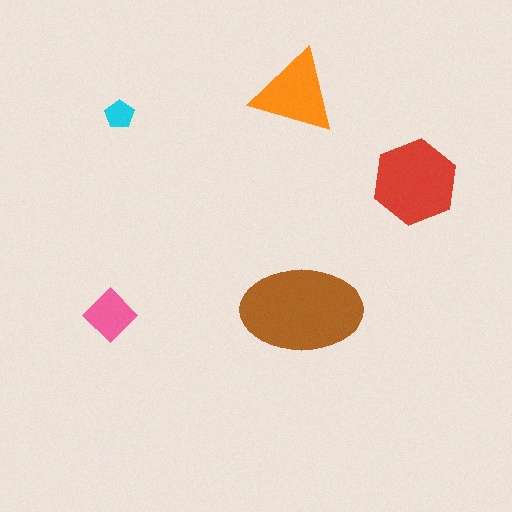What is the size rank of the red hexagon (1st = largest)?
2nd.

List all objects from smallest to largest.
The cyan pentagon, the pink diamond, the orange triangle, the red hexagon, the brown ellipse.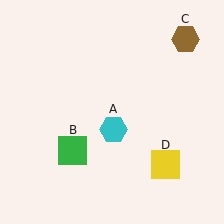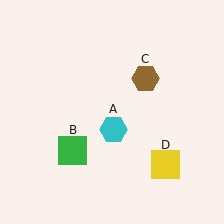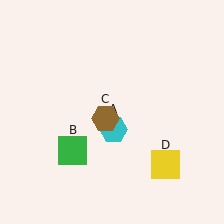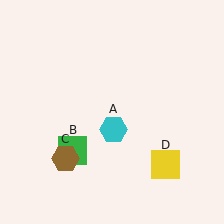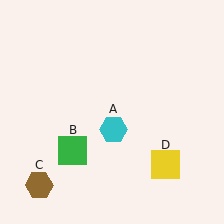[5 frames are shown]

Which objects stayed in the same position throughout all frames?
Cyan hexagon (object A) and green square (object B) and yellow square (object D) remained stationary.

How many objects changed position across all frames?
1 object changed position: brown hexagon (object C).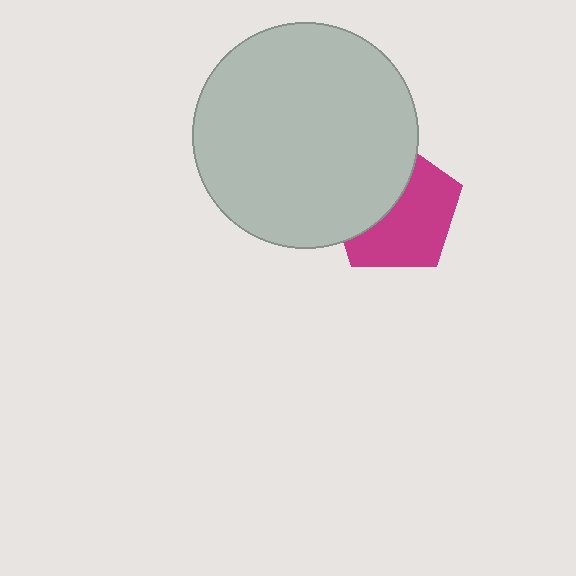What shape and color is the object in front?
The object in front is a light gray circle.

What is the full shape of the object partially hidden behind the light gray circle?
The partially hidden object is a magenta pentagon.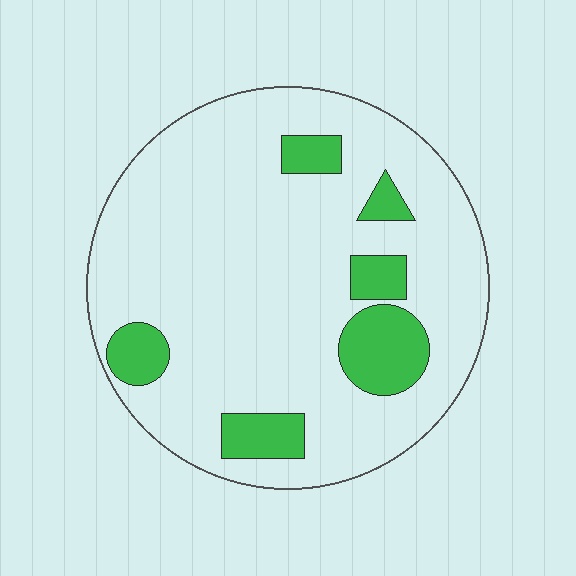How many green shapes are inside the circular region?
6.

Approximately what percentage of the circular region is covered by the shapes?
Approximately 15%.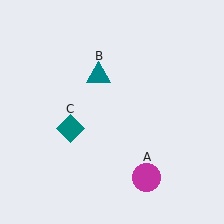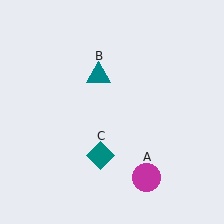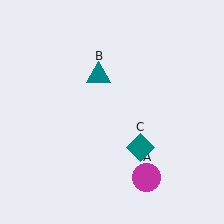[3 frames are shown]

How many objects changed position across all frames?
1 object changed position: teal diamond (object C).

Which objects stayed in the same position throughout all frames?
Magenta circle (object A) and teal triangle (object B) remained stationary.